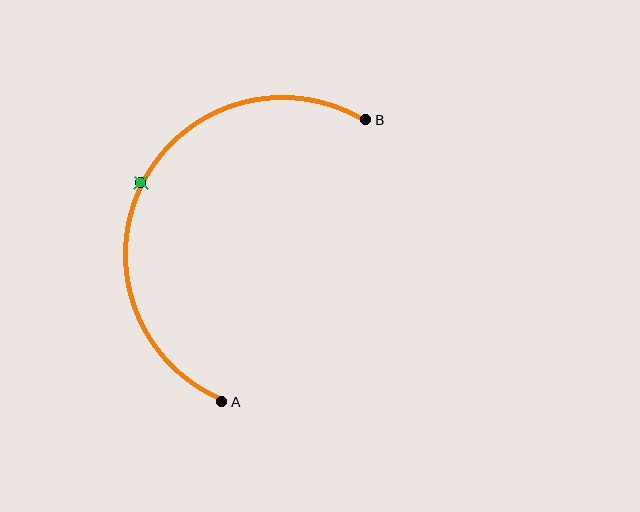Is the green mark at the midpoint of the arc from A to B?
Yes. The green mark lies on the arc at equal arc-length from both A and B — it is the arc midpoint.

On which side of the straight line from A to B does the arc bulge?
The arc bulges to the left of the straight line connecting A and B.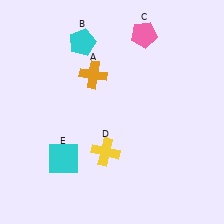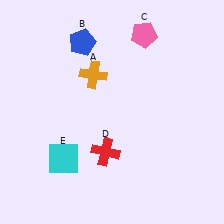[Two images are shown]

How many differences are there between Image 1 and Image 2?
There are 2 differences between the two images.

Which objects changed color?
B changed from cyan to blue. D changed from yellow to red.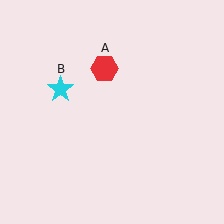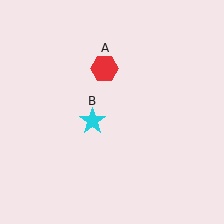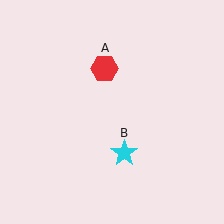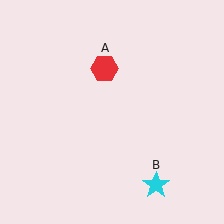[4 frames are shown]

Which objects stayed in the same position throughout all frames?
Red hexagon (object A) remained stationary.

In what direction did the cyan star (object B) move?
The cyan star (object B) moved down and to the right.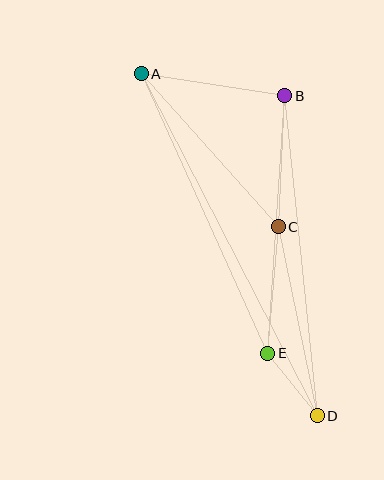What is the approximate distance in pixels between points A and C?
The distance between A and C is approximately 205 pixels.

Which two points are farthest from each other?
Points A and D are farthest from each other.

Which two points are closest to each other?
Points D and E are closest to each other.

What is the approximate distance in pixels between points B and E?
The distance between B and E is approximately 258 pixels.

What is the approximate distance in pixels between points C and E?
The distance between C and E is approximately 127 pixels.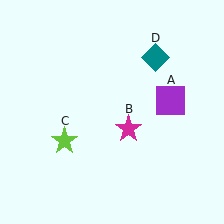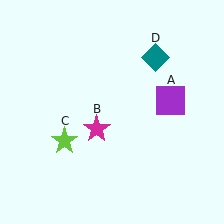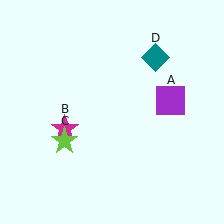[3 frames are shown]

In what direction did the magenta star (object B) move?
The magenta star (object B) moved left.